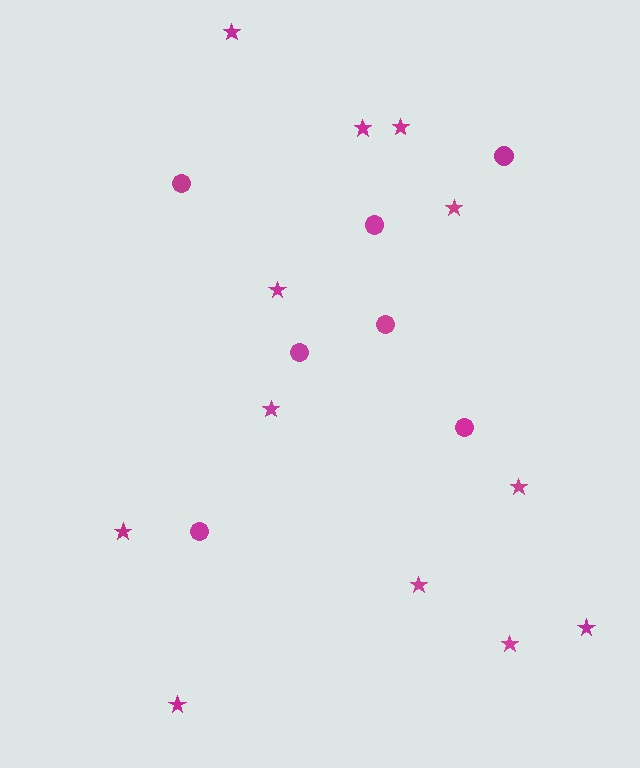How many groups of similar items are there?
There are 2 groups: one group of stars (12) and one group of circles (7).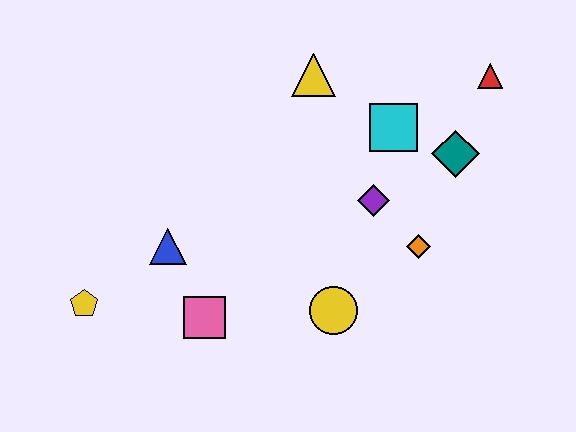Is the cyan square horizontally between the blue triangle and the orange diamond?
Yes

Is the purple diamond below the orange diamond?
No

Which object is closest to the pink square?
The blue triangle is closest to the pink square.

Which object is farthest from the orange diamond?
The yellow pentagon is farthest from the orange diamond.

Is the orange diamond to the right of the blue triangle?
Yes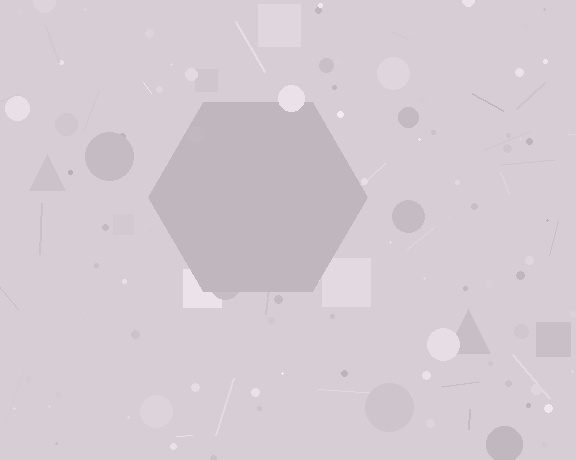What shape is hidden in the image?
A hexagon is hidden in the image.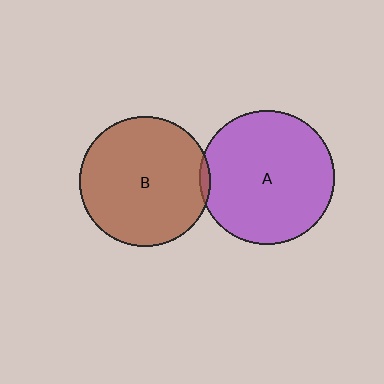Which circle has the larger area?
Circle A (purple).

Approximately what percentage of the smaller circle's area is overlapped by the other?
Approximately 5%.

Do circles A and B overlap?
Yes.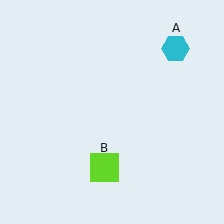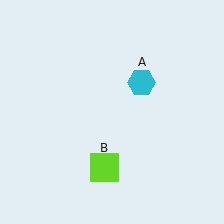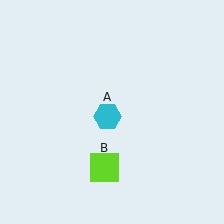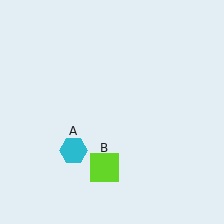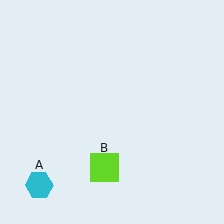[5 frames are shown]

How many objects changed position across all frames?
1 object changed position: cyan hexagon (object A).